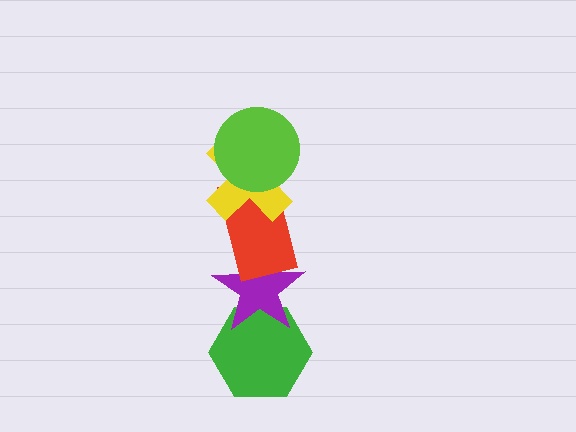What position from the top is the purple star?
The purple star is 4th from the top.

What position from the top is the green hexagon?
The green hexagon is 5th from the top.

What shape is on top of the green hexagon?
The purple star is on top of the green hexagon.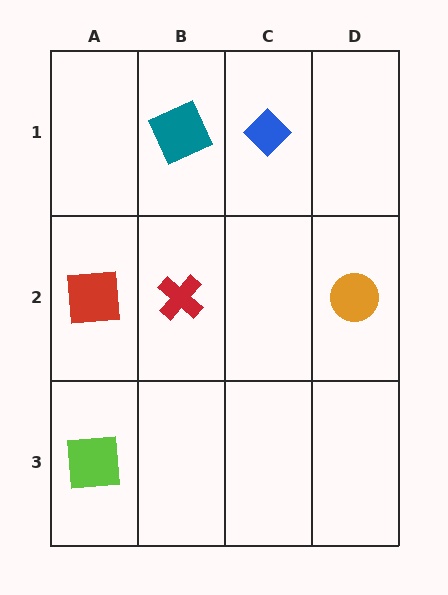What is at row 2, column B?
A red cross.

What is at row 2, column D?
An orange circle.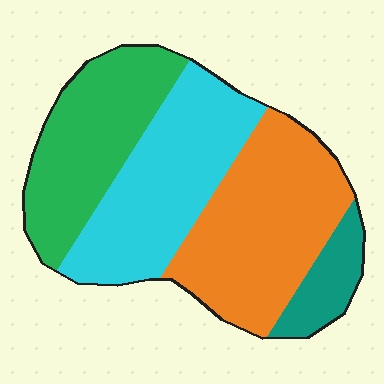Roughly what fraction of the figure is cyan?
Cyan covers 31% of the figure.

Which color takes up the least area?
Teal, at roughly 10%.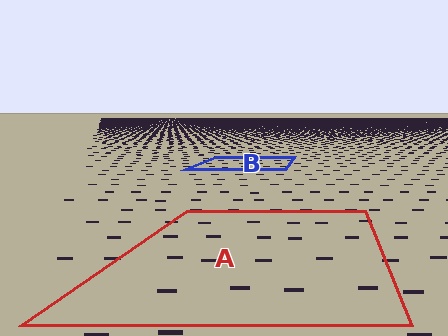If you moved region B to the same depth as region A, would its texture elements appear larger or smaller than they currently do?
They would appear larger. At a closer depth, the same texture elements are projected at a bigger on-screen size.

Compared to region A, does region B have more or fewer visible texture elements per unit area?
Region B has more texture elements per unit area — they are packed more densely because it is farther away.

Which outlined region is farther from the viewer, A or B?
Region B is farther from the viewer — the texture elements inside it appear smaller and more densely packed.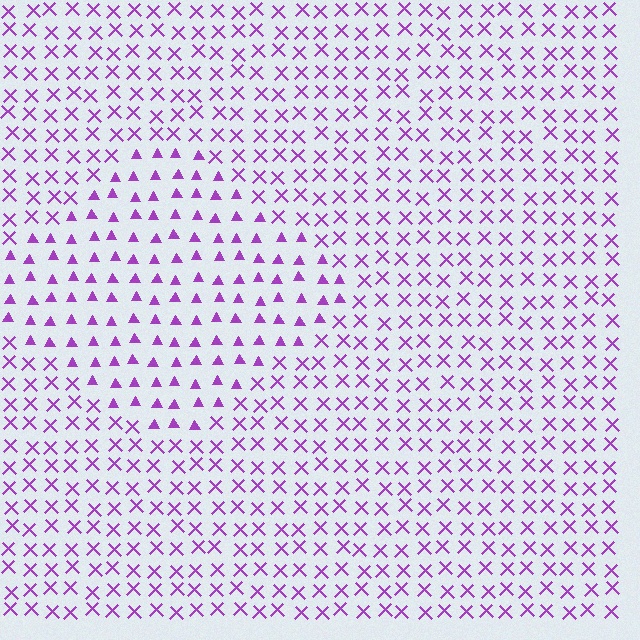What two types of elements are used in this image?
The image uses triangles inside the diamond region and X marks outside it.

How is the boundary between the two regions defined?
The boundary is defined by a change in element shape: triangles inside vs. X marks outside. All elements share the same color and spacing.